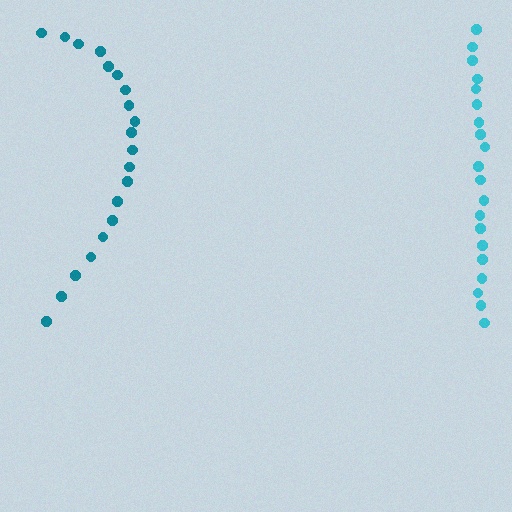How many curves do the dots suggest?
There are 2 distinct paths.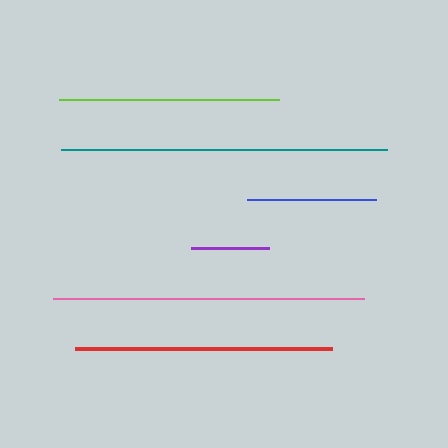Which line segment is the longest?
The teal line is the longest at approximately 326 pixels.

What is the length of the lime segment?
The lime segment is approximately 220 pixels long.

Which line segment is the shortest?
The purple line is the shortest at approximately 77 pixels.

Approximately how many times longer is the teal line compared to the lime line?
The teal line is approximately 1.5 times the length of the lime line.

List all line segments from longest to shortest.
From longest to shortest: teal, pink, red, lime, blue, purple.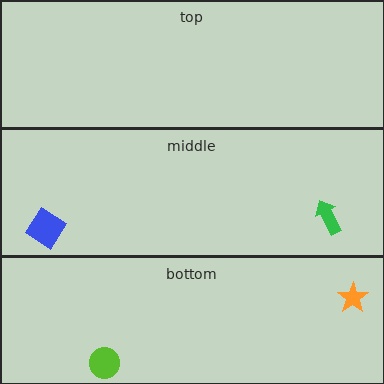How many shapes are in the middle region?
2.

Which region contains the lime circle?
The bottom region.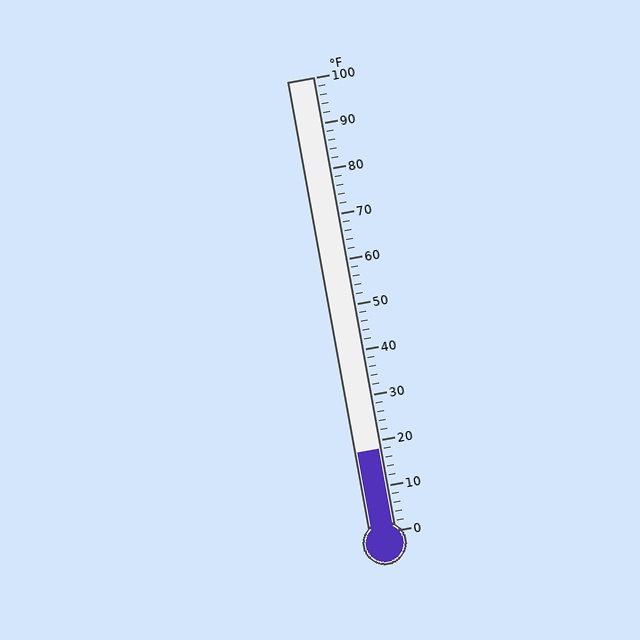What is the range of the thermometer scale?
The thermometer scale ranges from 0°F to 100°F.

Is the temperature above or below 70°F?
The temperature is below 70°F.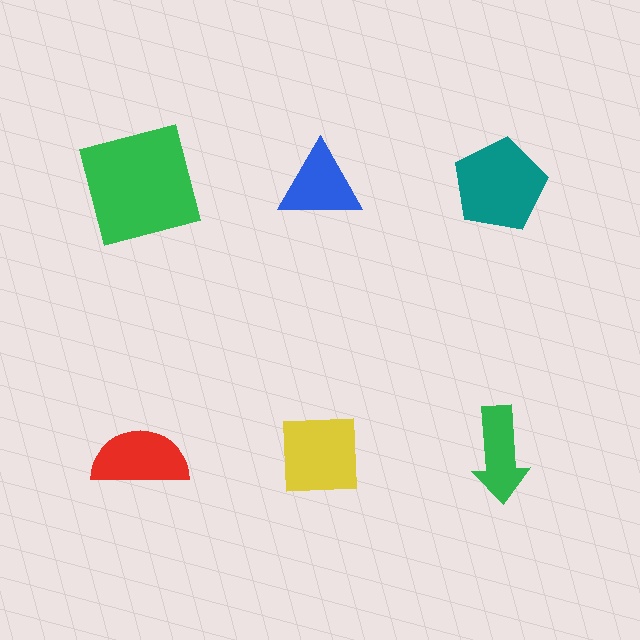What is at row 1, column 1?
A green square.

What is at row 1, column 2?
A blue triangle.